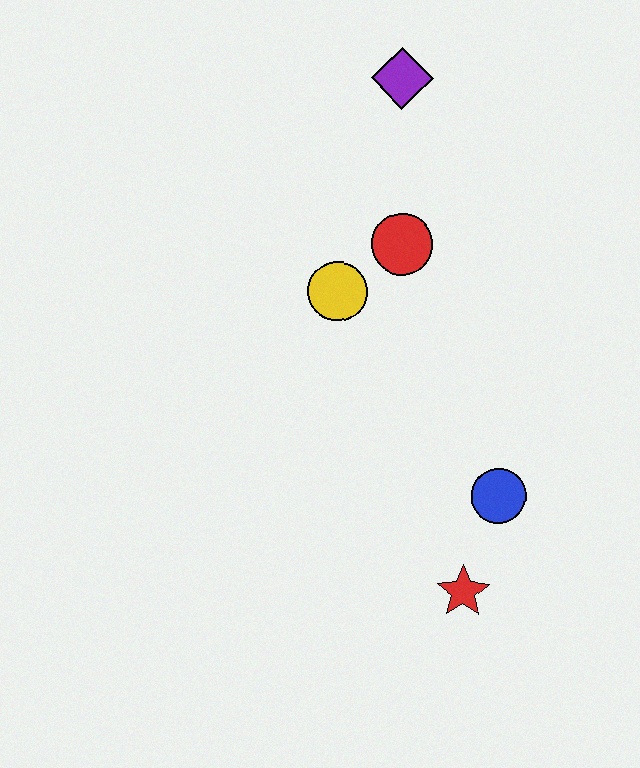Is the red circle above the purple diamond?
No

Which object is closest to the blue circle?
The red star is closest to the blue circle.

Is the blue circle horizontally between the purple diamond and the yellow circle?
No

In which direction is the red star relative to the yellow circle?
The red star is below the yellow circle.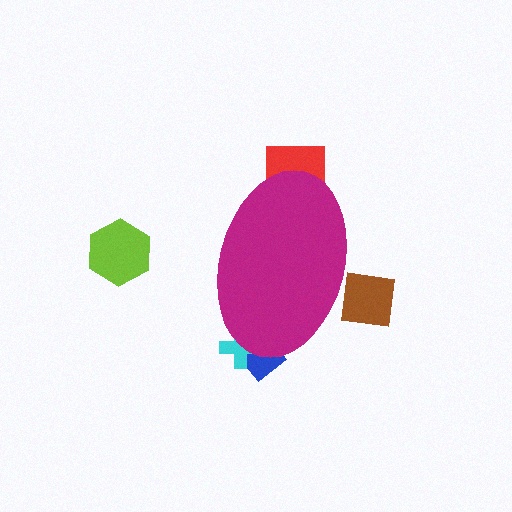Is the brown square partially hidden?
Yes, the brown square is partially hidden behind the magenta ellipse.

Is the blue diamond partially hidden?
Yes, the blue diamond is partially hidden behind the magenta ellipse.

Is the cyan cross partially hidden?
Yes, the cyan cross is partially hidden behind the magenta ellipse.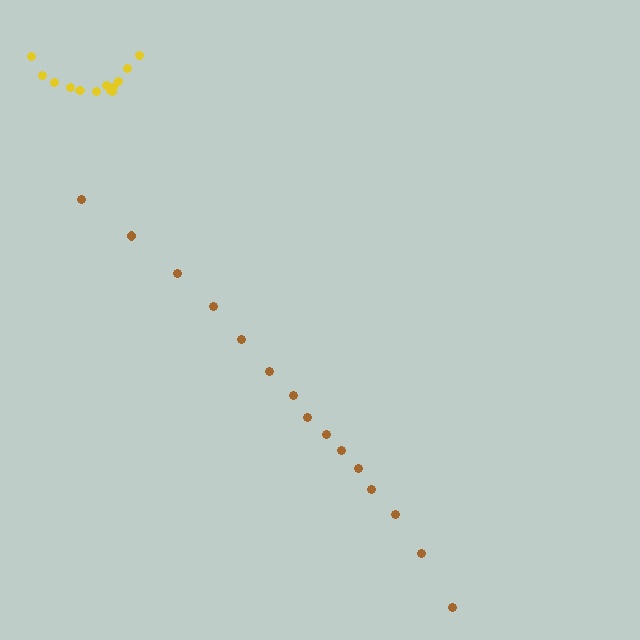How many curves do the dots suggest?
There are 2 distinct paths.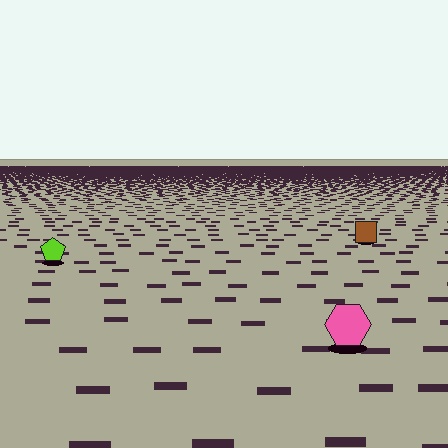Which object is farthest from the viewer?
The brown square is farthest from the viewer. It appears smaller and the ground texture around it is denser.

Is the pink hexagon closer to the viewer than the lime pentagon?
Yes. The pink hexagon is closer — you can tell from the texture gradient: the ground texture is coarser near it.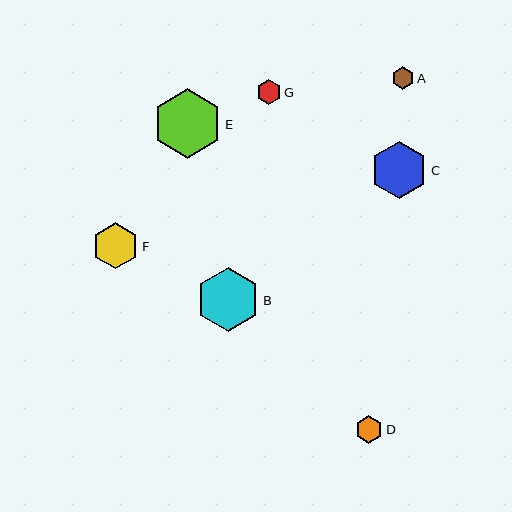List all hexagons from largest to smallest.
From largest to smallest: E, B, C, F, D, G, A.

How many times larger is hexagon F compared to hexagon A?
Hexagon F is approximately 2.1 times the size of hexagon A.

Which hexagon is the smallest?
Hexagon A is the smallest with a size of approximately 22 pixels.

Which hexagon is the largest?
Hexagon E is the largest with a size of approximately 69 pixels.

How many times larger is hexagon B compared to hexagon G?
Hexagon B is approximately 2.6 times the size of hexagon G.